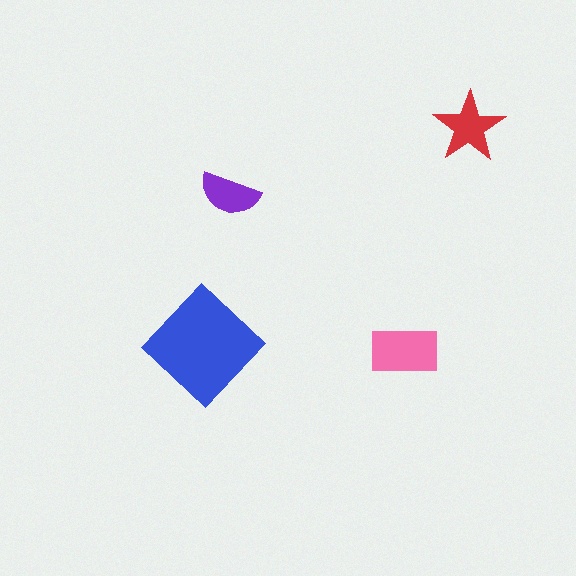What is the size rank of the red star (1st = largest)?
3rd.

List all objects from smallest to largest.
The purple semicircle, the red star, the pink rectangle, the blue diamond.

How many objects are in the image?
There are 4 objects in the image.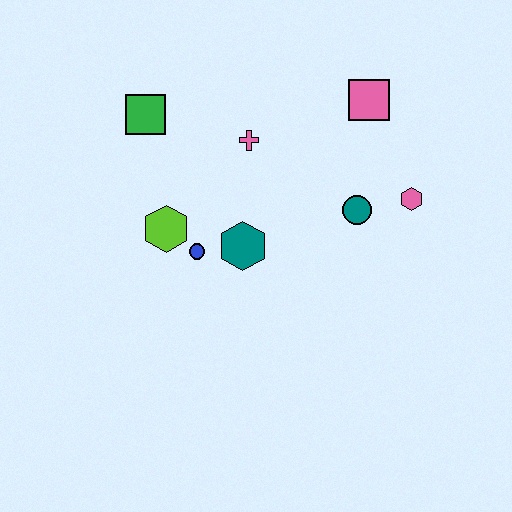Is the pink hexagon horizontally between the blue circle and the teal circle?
No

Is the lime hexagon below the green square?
Yes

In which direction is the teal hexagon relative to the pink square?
The teal hexagon is below the pink square.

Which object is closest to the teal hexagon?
The blue circle is closest to the teal hexagon.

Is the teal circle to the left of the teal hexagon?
No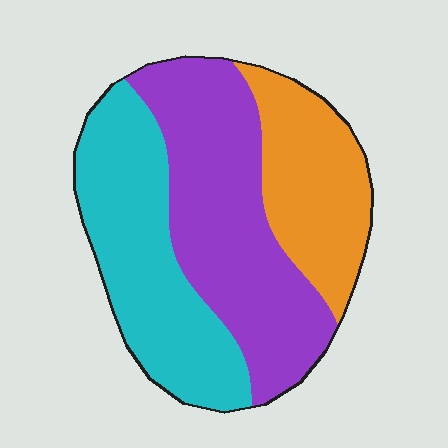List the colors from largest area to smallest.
From largest to smallest: purple, cyan, orange.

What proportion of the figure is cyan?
Cyan takes up about one third (1/3) of the figure.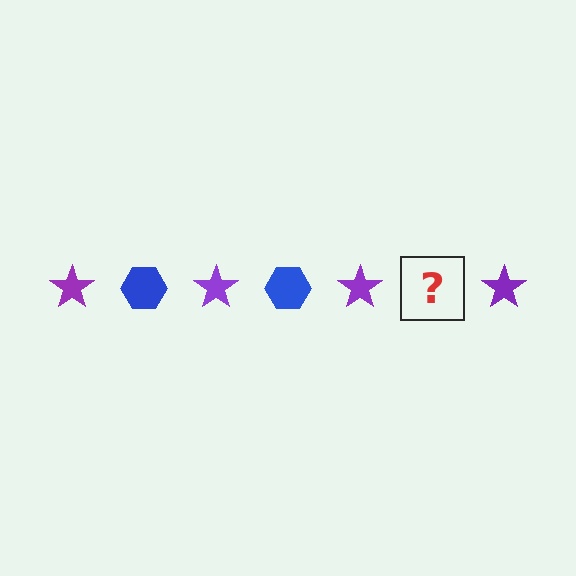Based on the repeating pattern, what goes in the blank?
The blank should be a blue hexagon.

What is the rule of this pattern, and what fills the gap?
The rule is that the pattern alternates between purple star and blue hexagon. The gap should be filled with a blue hexagon.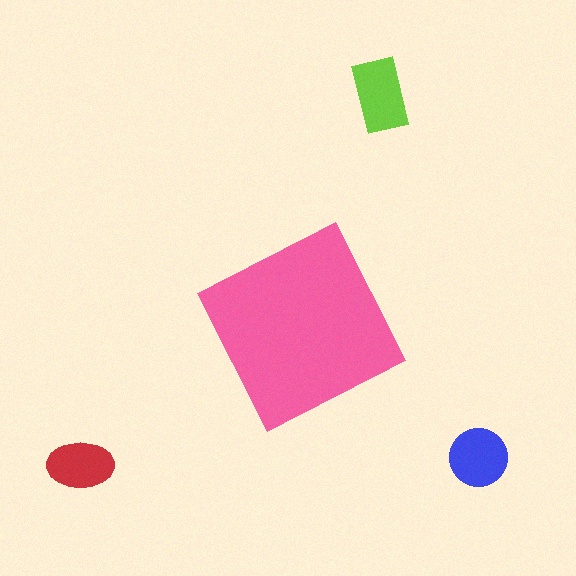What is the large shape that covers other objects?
A pink square.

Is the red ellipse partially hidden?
No, the red ellipse is fully visible.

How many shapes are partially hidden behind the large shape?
0 shapes are partially hidden.